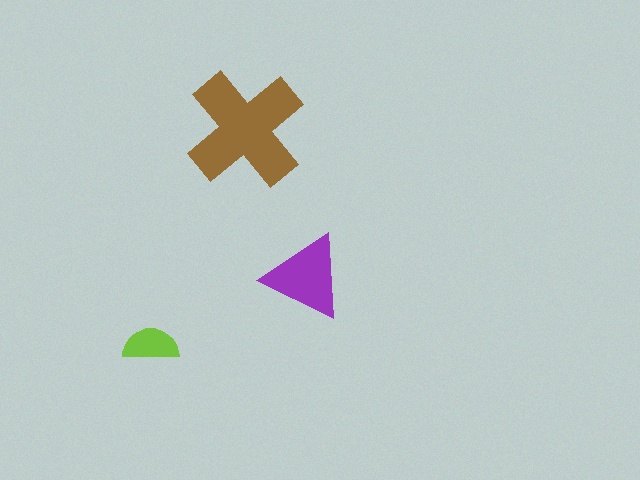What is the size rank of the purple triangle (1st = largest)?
2nd.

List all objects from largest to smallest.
The brown cross, the purple triangle, the lime semicircle.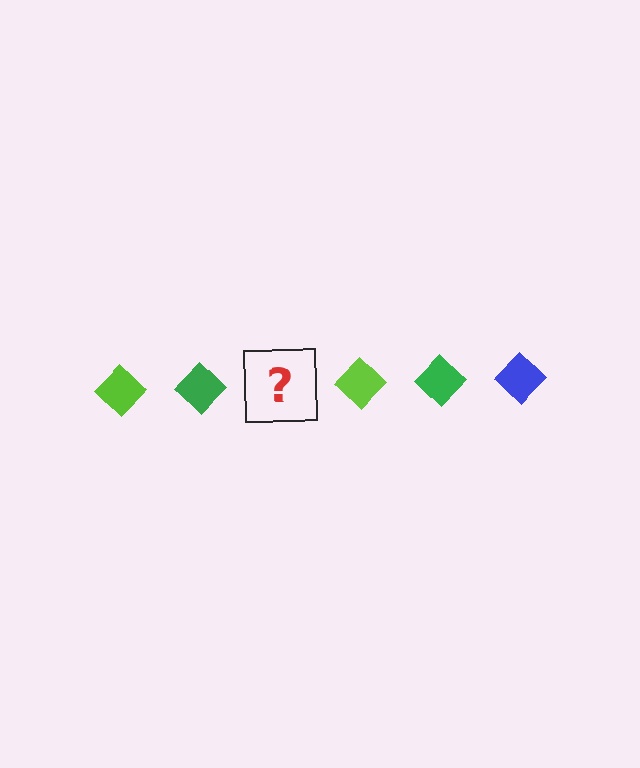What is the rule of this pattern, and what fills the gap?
The rule is that the pattern cycles through lime, green, blue diamonds. The gap should be filled with a blue diamond.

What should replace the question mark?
The question mark should be replaced with a blue diamond.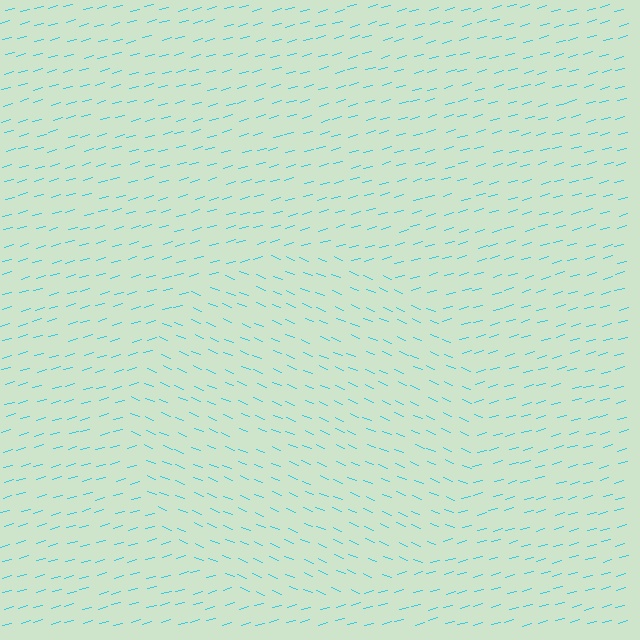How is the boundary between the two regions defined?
The boundary is defined purely by a change in line orientation (approximately 39 degrees difference). All lines are the same color and thickness.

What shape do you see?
I see a circle.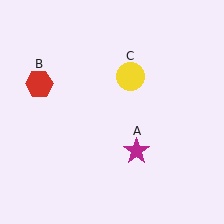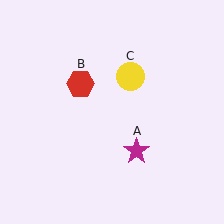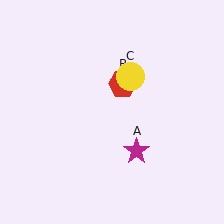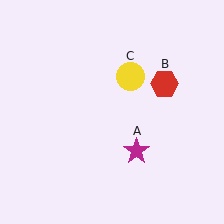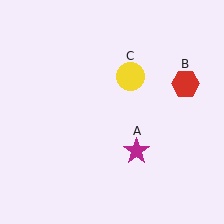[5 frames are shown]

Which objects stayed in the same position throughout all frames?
Magenta star (object A) and yellow circle (object C) remained stationary.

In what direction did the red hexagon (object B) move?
The red hexagon (object B) moved right.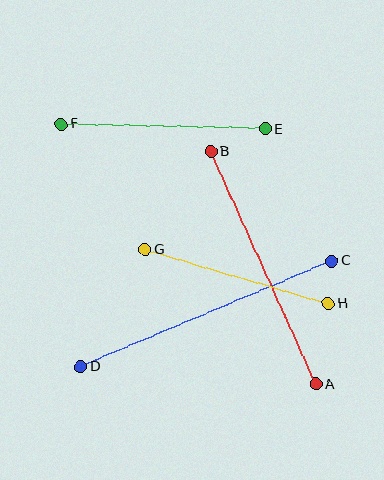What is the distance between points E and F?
The distance is approximately 204 pixels.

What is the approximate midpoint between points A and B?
The midpoint is at approximately (263, 268) pixels.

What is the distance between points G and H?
The distance is approximately 191 pixels.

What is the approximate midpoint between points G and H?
The midpoint is at approximately (237, 277) pixels.